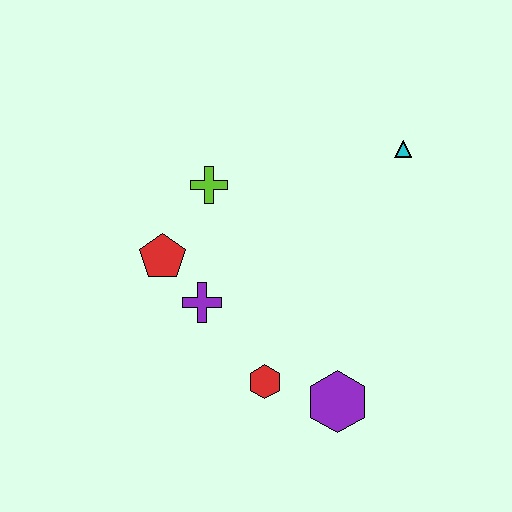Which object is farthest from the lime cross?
The purple hexagon is farthest from the lime cross.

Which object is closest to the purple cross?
The red pentagon is closest to the purple cross.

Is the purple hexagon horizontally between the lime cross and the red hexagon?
No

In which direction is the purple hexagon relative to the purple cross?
The purple hexagon is to the right of the purple cross.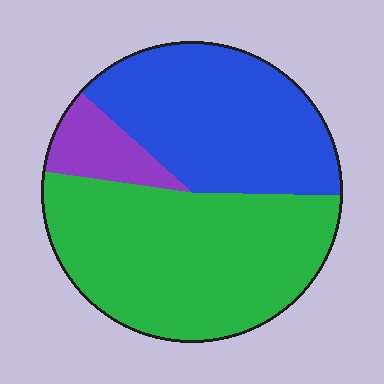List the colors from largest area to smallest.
From largest to smallest: green, blue, purple.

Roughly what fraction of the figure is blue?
Blue takes up about two fifths (2/5) of the figure.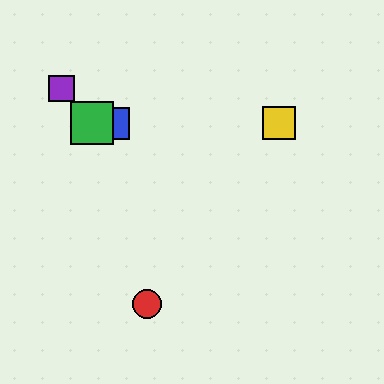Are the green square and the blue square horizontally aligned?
Yes, both are at y≈123.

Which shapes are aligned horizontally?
The blue square, the green square, the yellow square are aligned horizontally.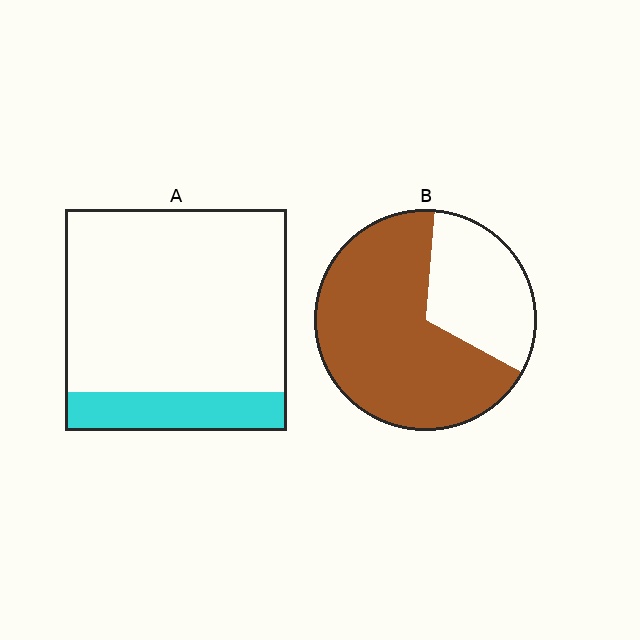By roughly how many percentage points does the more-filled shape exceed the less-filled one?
By roughly 50 percentage points (B over A).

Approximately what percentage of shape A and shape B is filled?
A is approximately 20% and B is approximately 70%.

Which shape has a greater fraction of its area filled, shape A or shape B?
Shape B.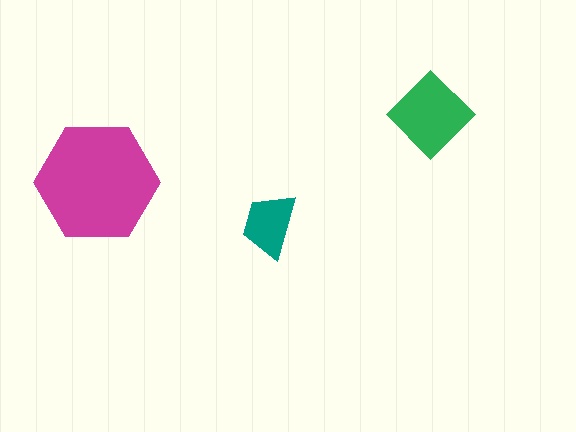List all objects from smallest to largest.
The teal trapezoid, the green diamond, the magenta hexagon.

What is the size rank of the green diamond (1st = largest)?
2nd.